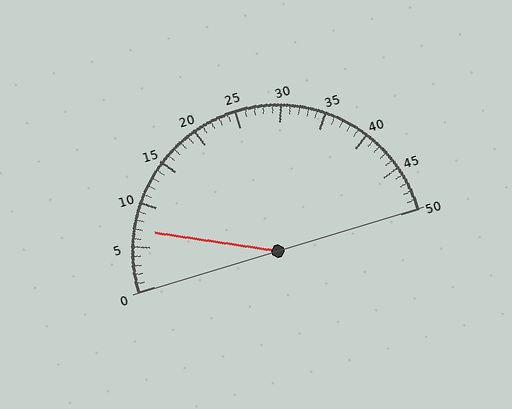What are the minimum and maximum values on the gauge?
The gauge ranges from 0 to 50.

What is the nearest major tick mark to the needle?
The nearest major tick mark is 5.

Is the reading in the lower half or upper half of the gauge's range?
The reading is in the lower half of the range (0 to 50).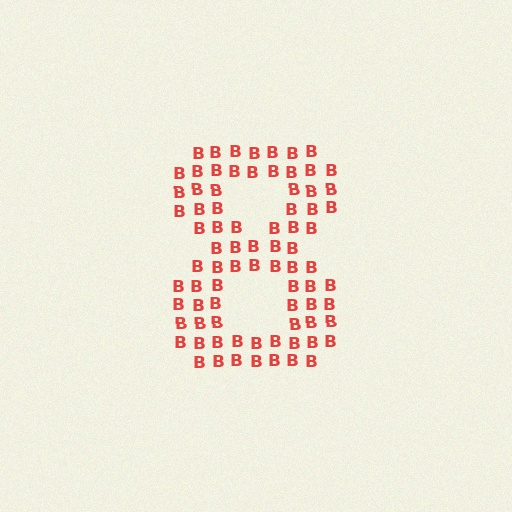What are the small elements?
The small elements are letter B's.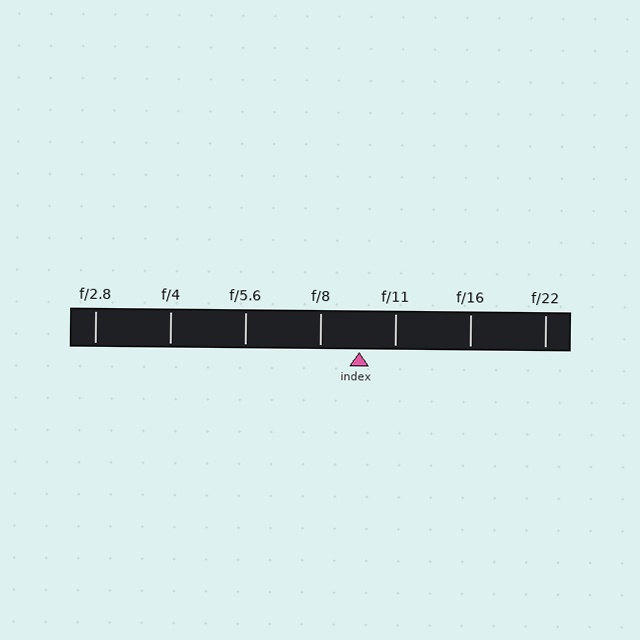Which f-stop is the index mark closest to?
The index mark is closest to f/11.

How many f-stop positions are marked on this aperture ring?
There are 7 f-stop positions marked.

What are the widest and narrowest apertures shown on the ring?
The widest aperture shown is f/2.8 and the narrowest is f/22.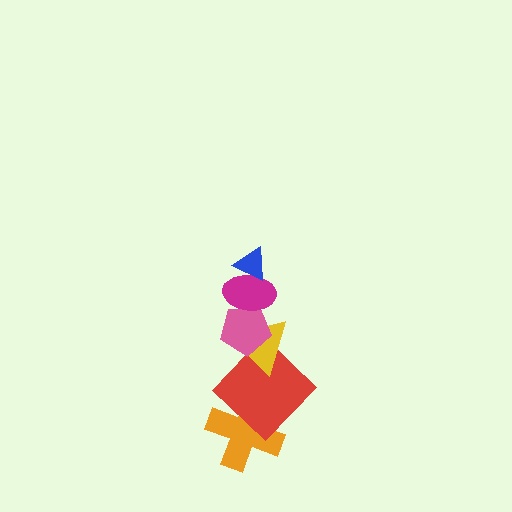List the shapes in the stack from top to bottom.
From top to bottom: the blue triangle, the magenta ellipse, the pink pentagon, the yellow triangle, the red diamond, the orange cross.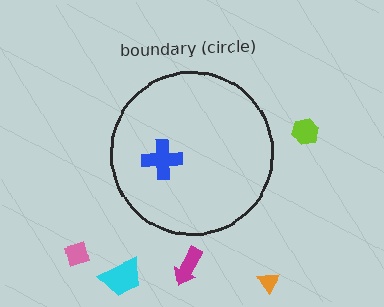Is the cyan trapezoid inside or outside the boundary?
Outside.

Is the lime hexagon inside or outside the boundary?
Outside.